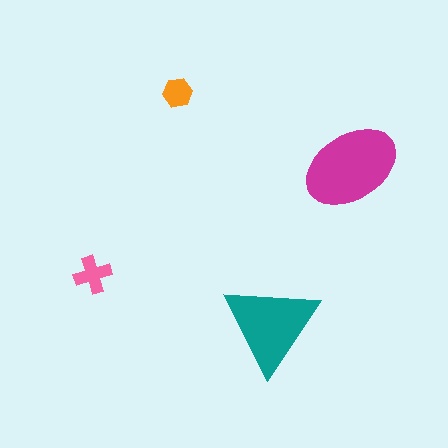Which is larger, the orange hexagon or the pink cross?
The pink cross.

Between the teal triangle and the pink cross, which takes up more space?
The teal triangle.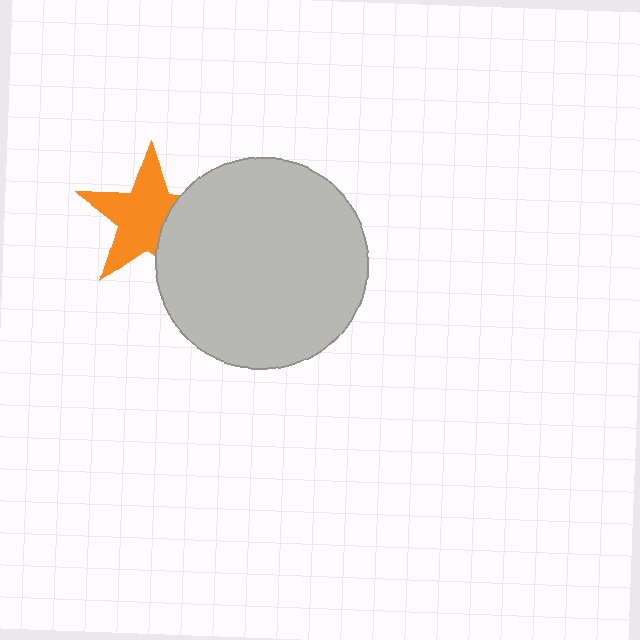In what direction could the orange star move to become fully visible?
The orange star could move left. That would shift it out from behind the light gray circle entirely.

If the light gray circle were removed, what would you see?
You would see the complete orange star.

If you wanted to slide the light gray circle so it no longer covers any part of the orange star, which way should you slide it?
Slide it right — that is the most direct way to separate the two shapes.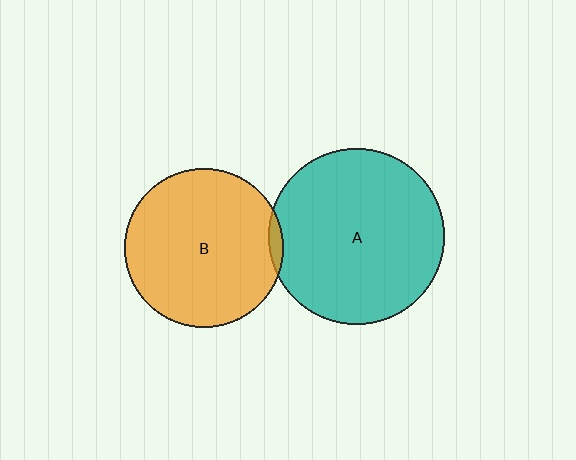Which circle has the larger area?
Circle A (teal).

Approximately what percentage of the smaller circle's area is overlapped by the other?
Approximately 5%.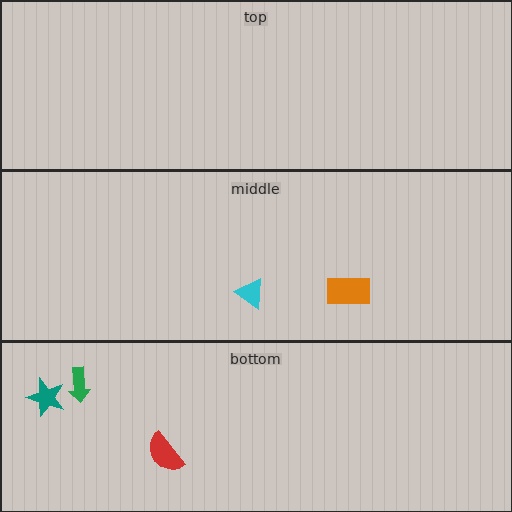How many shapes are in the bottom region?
3.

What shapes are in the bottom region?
The green arrow, the teal star, the red semicircle.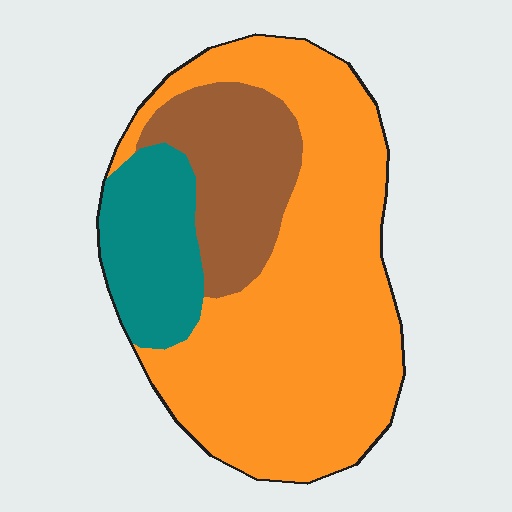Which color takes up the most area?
Orange, at roughly 65%.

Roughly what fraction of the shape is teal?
Teal covers roughly 15% of the shape.